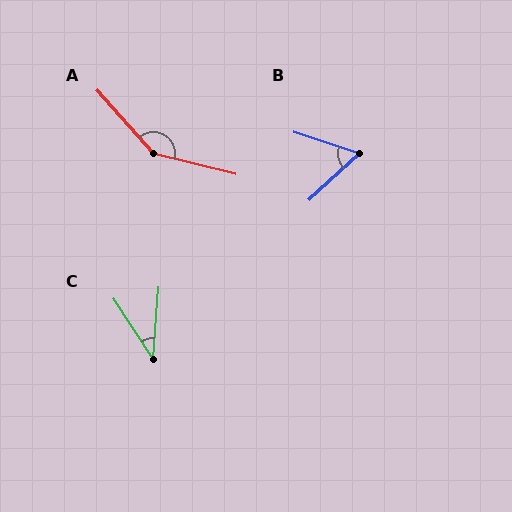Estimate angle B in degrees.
Approximately 61 degrees.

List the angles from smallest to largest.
C (37°), B (61°), A (145°).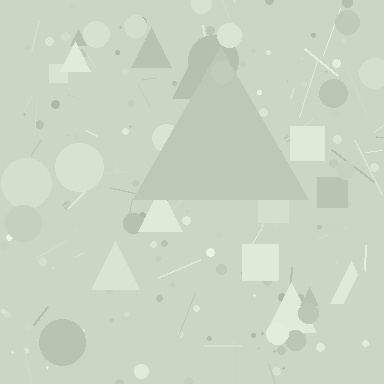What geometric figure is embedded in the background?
A triangle is embedded in the background.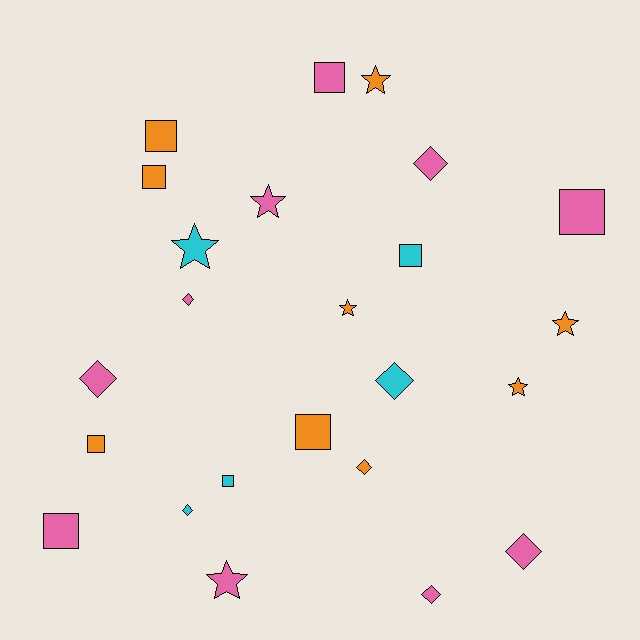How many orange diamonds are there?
There is 1 orange diamond.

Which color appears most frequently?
Pink, with 10 objects.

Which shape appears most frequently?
Square, with 9 objects.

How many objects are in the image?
There are 24 objects.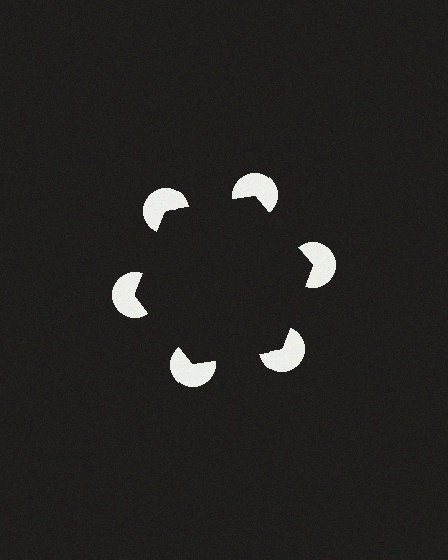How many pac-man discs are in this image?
There are 6 — one at each vertex of the illusory hexagon.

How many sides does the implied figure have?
6 sides.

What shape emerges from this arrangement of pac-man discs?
An illusory hexagon — its edges are inferred from the aligned wedge cuts in the pac-man discs, not physically drawn.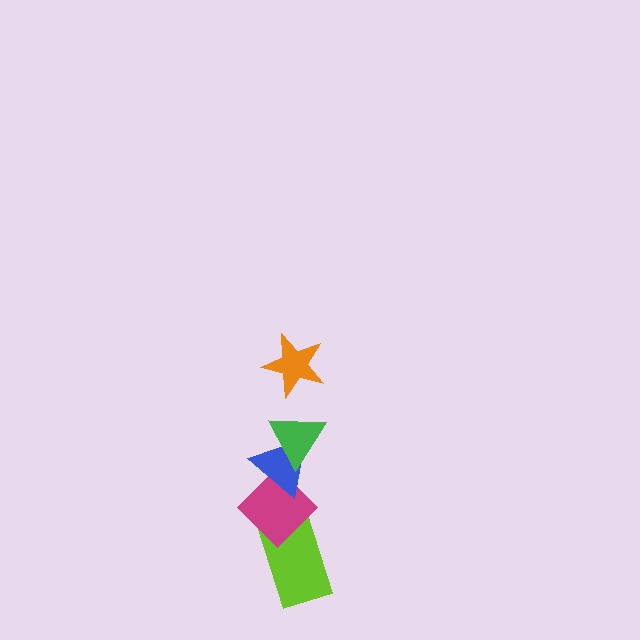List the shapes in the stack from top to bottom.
From top to bottom: the orange star, the green triangle, the blue triangle, the magenta diamond, the lime rectangle.